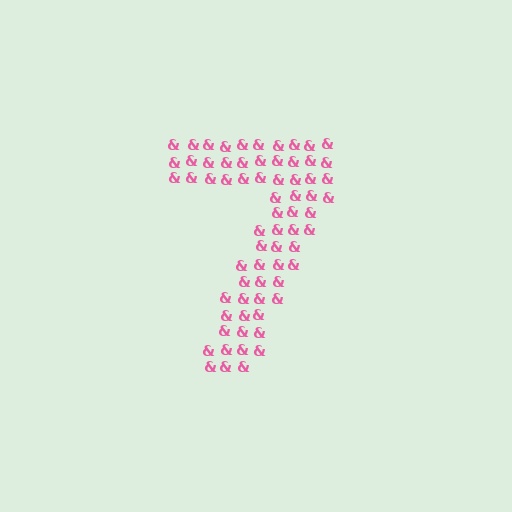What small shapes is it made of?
It is made of small ampersands.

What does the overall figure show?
The overall figure shows the digit 7.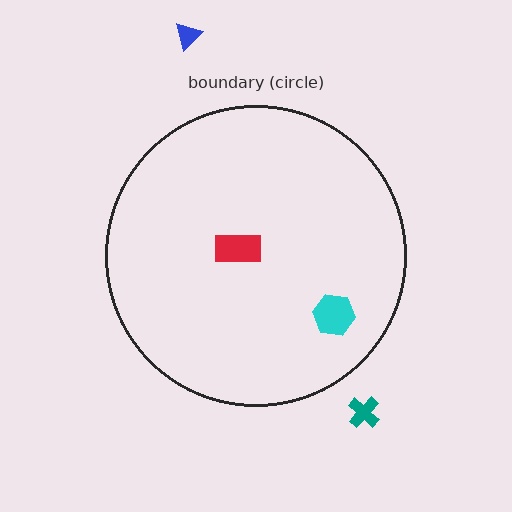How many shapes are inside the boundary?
2 inside, 2 outside.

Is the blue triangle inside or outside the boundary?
Outside.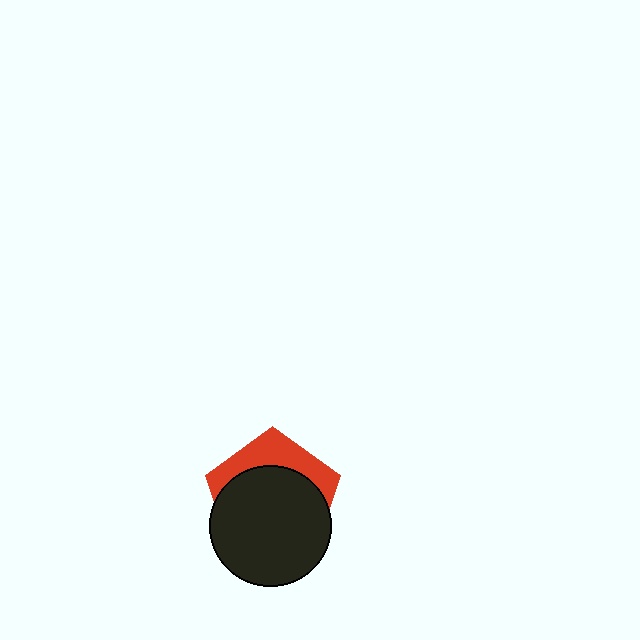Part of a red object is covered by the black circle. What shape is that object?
It is a pentagon.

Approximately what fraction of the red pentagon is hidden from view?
Roughly 69% of the red pentagon is hidden behind the black circle.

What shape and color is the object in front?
The object in front is a black circle.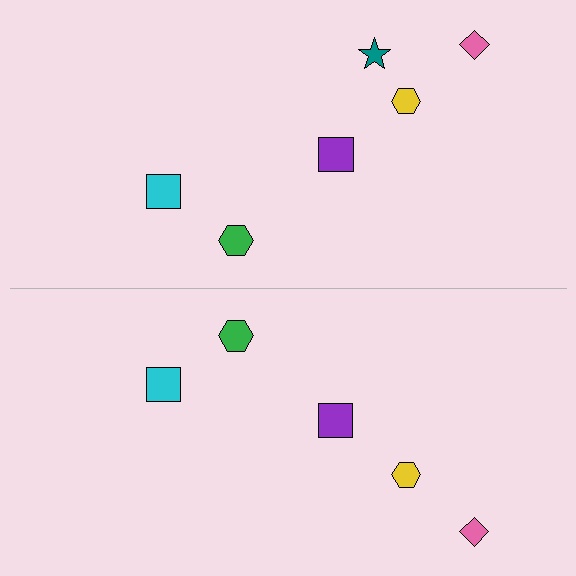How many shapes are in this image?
There are 11 shapes in this image.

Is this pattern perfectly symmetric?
No, the pattern is not perfectly symmetric. A teal star is missing from the bottom side.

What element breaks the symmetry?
A teal star is missing from the bottom side.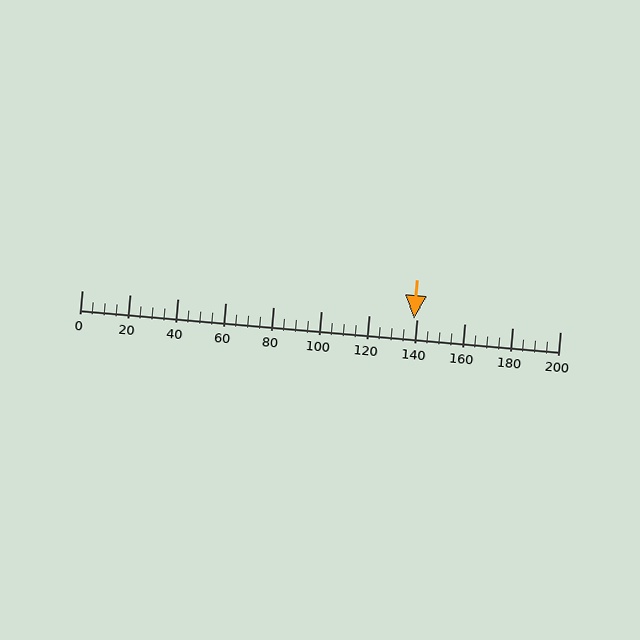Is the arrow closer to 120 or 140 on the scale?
The arrow is closer to 140.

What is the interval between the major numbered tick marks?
The major tick marks are spaced 20 units apart.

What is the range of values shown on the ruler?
The ruler shows values from 0 to 200.